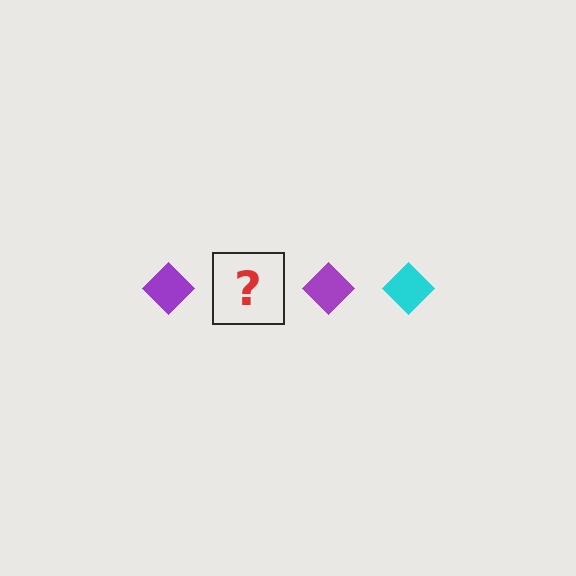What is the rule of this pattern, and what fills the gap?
The rule is that the pattern cycles through purple, cyan diamonds. The gap should be filled with a cyan diamond.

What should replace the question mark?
The question mark should be replaced with a cyan diamond.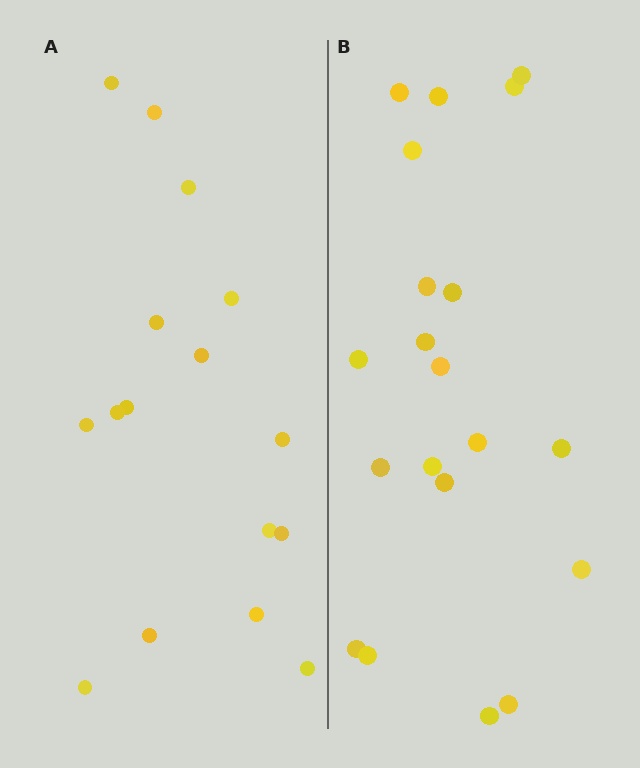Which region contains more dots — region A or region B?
Region B (the right region) has more dots.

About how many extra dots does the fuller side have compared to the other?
Region B has about 4 more dots than region A.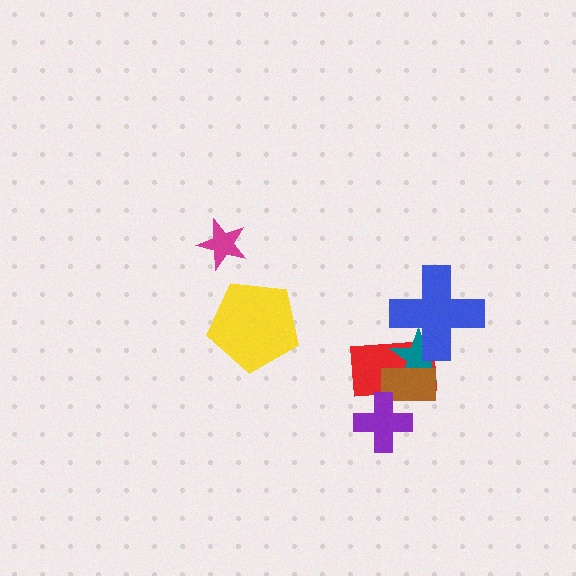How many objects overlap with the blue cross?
2 objects overlap with the blue cross.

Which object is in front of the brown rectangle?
The purple cross is in front of the brown rectangle.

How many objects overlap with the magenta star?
0 objects overlap with the magenta star.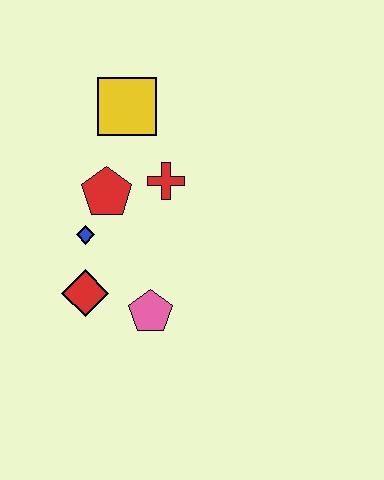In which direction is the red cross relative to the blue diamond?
The red cross is to the right of the blue diamond.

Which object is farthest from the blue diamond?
The yellow square is farthest from the blue diamond.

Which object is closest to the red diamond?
The blue diamond is closest to the red diamond.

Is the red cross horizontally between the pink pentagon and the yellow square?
No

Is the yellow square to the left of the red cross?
Yes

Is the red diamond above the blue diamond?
No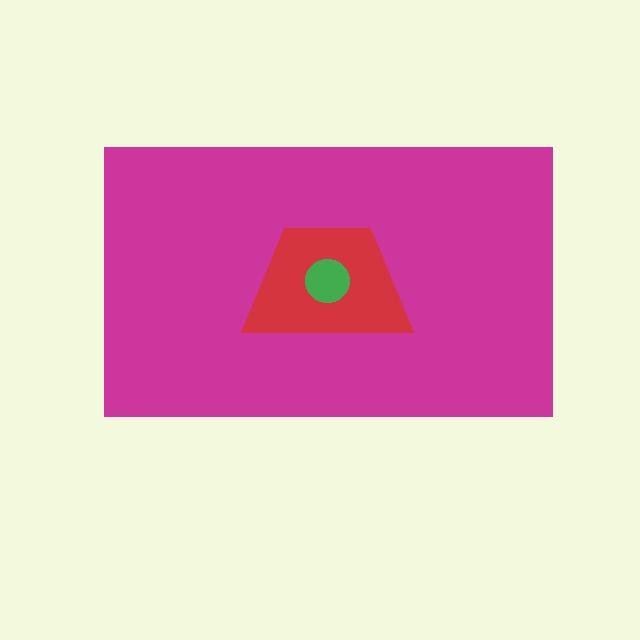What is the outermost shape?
The magenta rectangle.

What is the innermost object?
The green circle.